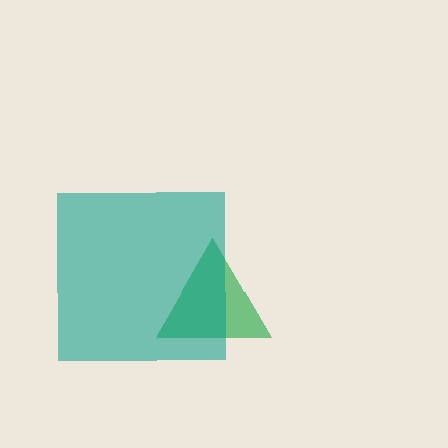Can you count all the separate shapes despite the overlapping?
Yes, there are 2 separate shapes.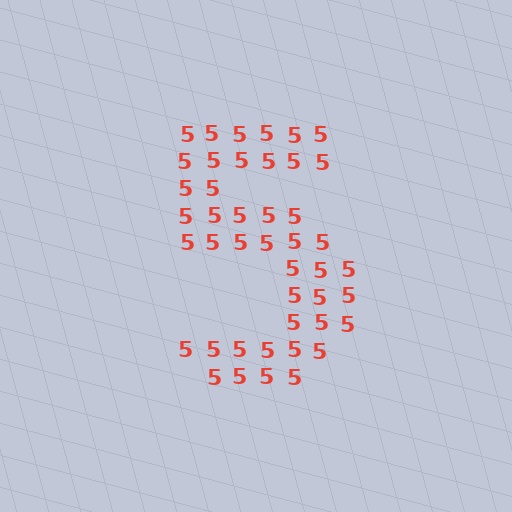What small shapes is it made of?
It is made of small digit 5's.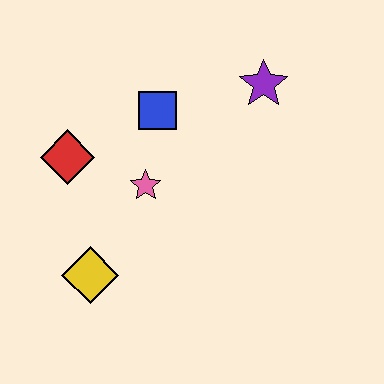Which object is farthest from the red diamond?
The purple star is farthest from the red diamond.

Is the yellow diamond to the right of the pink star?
No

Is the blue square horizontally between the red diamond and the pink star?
No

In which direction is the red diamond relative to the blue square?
The red diamond is to the left of the blue square.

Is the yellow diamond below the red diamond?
Yes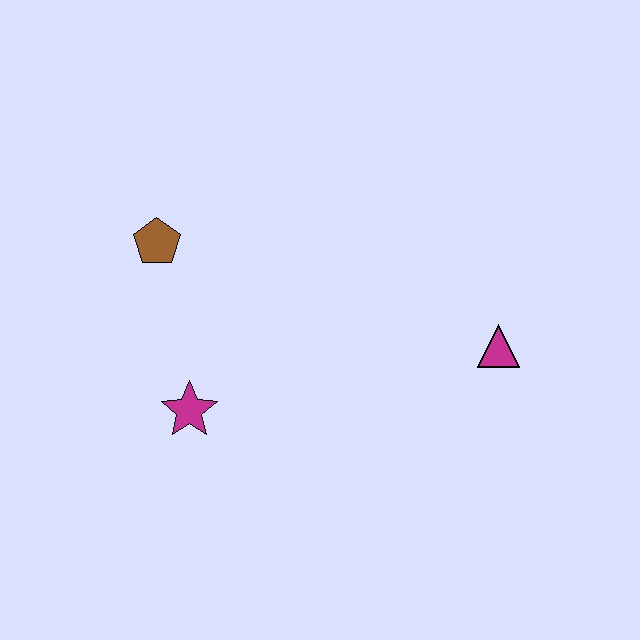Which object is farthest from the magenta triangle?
The brown pentagon is farthest from the magenta triangle.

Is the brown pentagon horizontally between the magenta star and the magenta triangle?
No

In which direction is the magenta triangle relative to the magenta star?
The magenta triangle is to the right of the magenta star.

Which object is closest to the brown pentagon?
The magenta star is closest to the brown pentagon.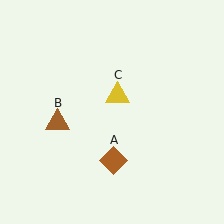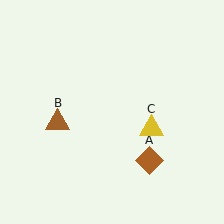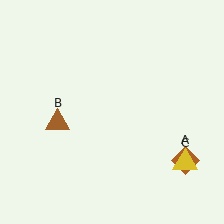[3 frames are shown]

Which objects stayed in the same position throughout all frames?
Brown triangle (object B) remained stationary.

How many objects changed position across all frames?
2 objects changed position: brown diamond (object A), yellow triangle (object C).